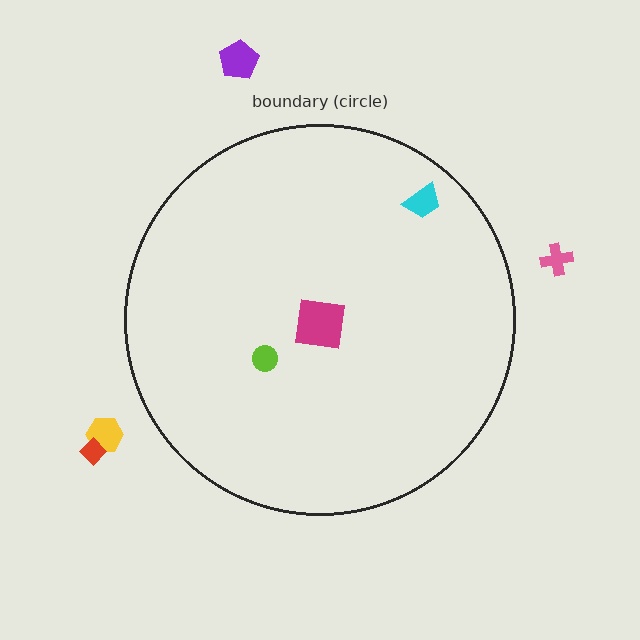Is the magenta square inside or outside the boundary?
Inside.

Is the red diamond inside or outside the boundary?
Outside.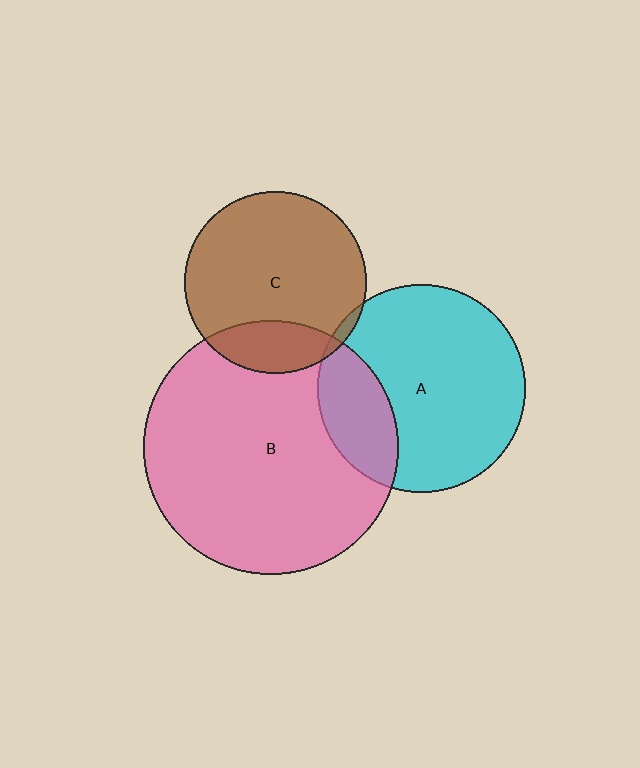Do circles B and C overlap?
Yes.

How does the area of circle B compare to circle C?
Approximately 1.9 times.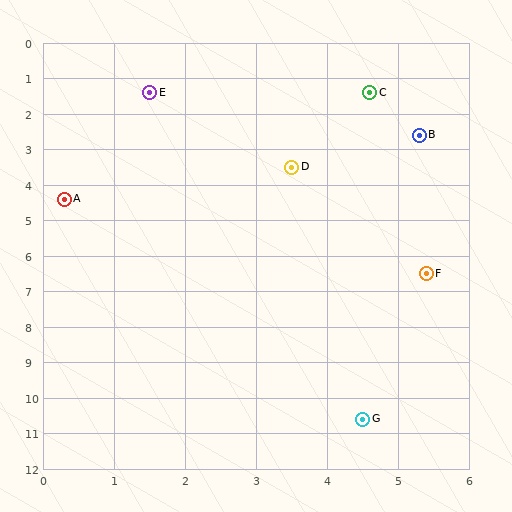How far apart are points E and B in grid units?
Points E and B are about 4.0 grid units apart.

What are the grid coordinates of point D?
Point D is at approximately (3.5, 3.5).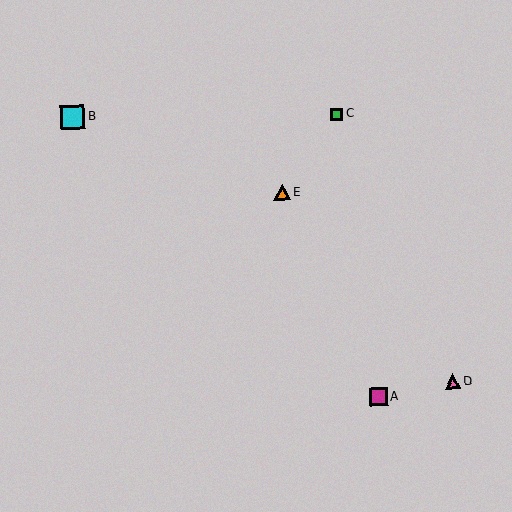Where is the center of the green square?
The center of the green square is at (337, 114).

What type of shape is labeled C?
Shape C is a green square.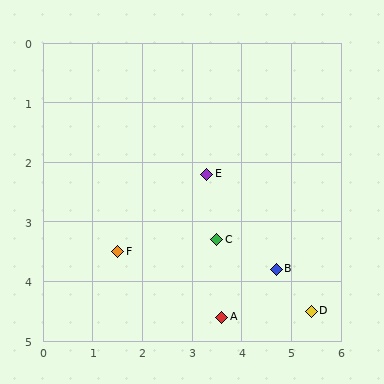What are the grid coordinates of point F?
Point F is at approximately (1.5, 3.5).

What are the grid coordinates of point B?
Point B is at approximately (4.7, 3.8).